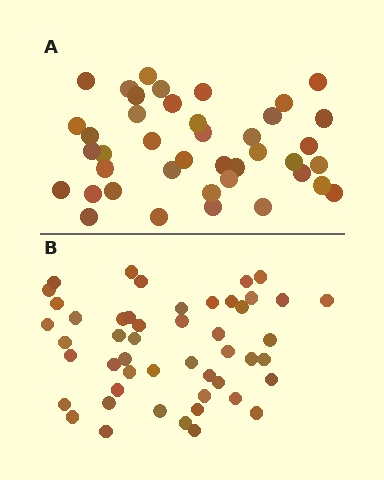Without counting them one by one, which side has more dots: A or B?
Region B (the bottom region) has more dots.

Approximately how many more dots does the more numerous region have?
Region B has roughly 8 or so more dots than region A.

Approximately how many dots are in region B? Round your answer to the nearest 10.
About 50 dots. (The exact count is 49, which rounds to 50.)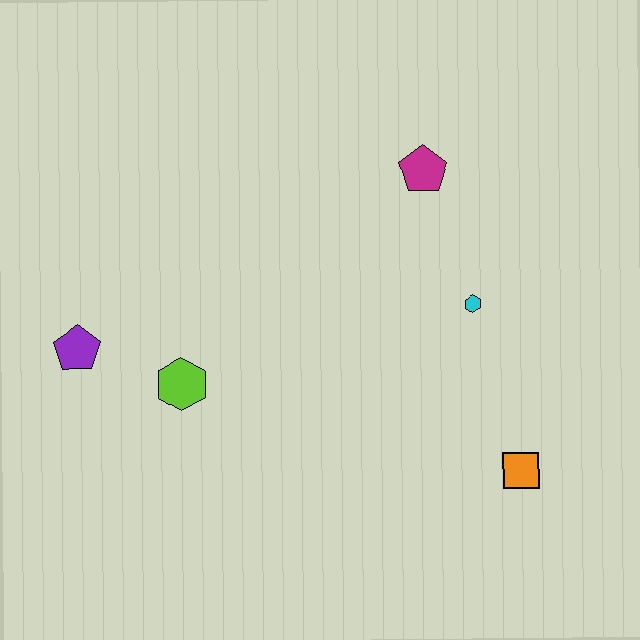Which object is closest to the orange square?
The cyan hexagon is closest to the orange square.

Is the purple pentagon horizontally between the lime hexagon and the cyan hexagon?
No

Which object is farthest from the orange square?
The purple pentagon is farthest from the orange square.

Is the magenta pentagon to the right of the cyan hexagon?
No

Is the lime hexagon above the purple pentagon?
No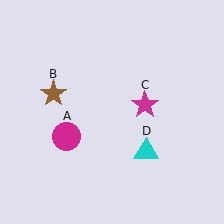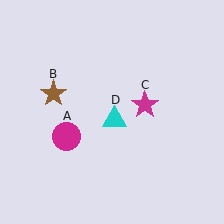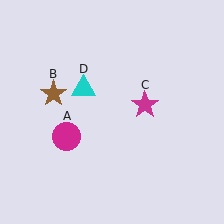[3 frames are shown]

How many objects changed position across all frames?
1 object changed position: cyan triangle (object D).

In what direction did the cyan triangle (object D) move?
The cyan triangle (object D) moved up and to the left.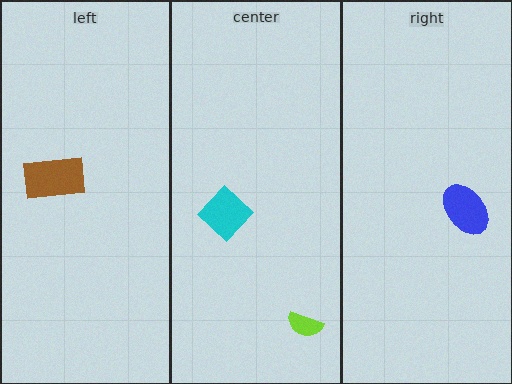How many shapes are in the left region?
1.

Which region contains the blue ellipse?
The right region.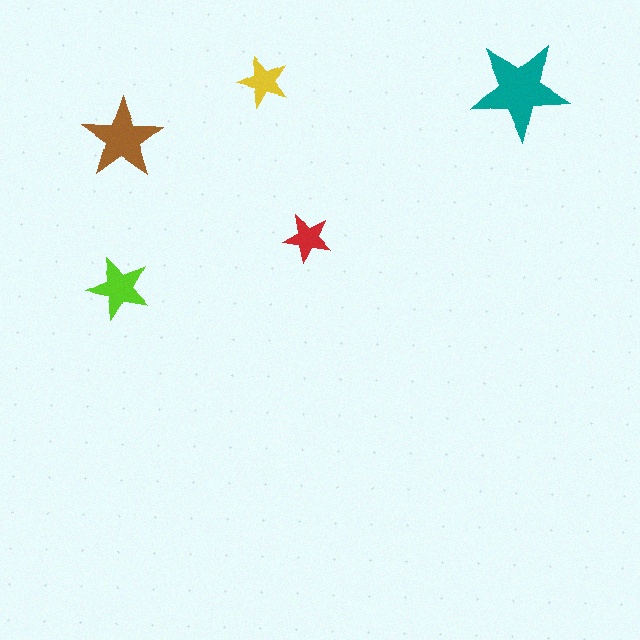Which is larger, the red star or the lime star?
The lime one.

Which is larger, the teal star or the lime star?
The teal one.